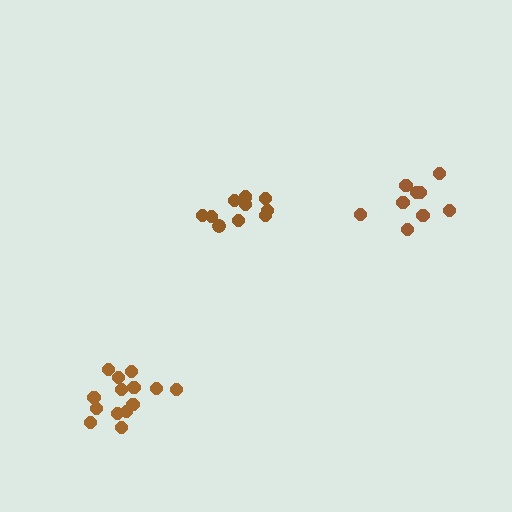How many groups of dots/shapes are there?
There are 3 groups.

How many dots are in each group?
Group 1: 9 dots, Group 2: 14 dots, Group 3: 10 dots (33 total).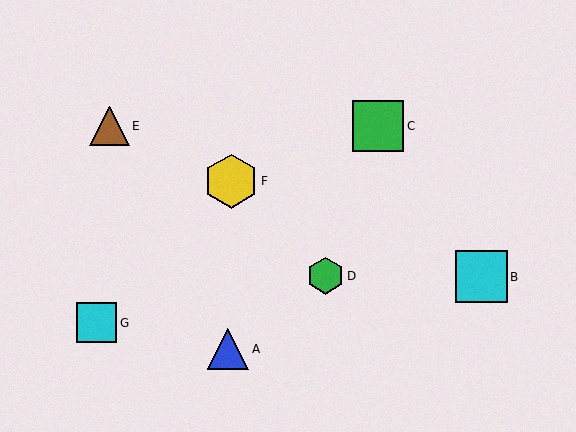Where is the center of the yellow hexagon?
The center of the yellow hexagon is at (231, 181).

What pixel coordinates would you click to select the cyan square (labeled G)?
Click at (97, 323) to select the cyan square G.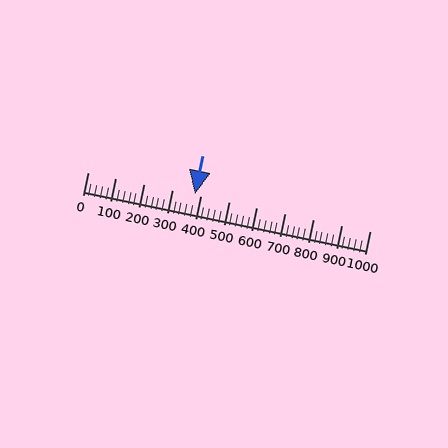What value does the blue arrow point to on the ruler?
The blue arrow points to approximately 379.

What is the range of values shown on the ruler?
The ruler shows values from 0 to 1000.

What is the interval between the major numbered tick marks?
The major tick marks are spaced 100 units apart.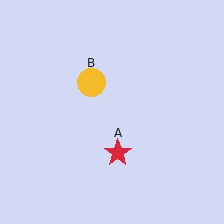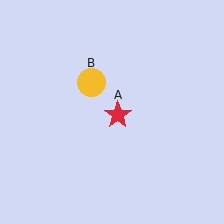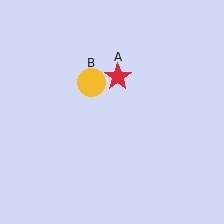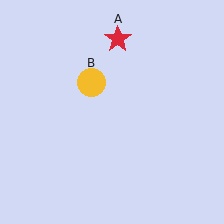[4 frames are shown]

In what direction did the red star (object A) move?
The red star (object A) moved up.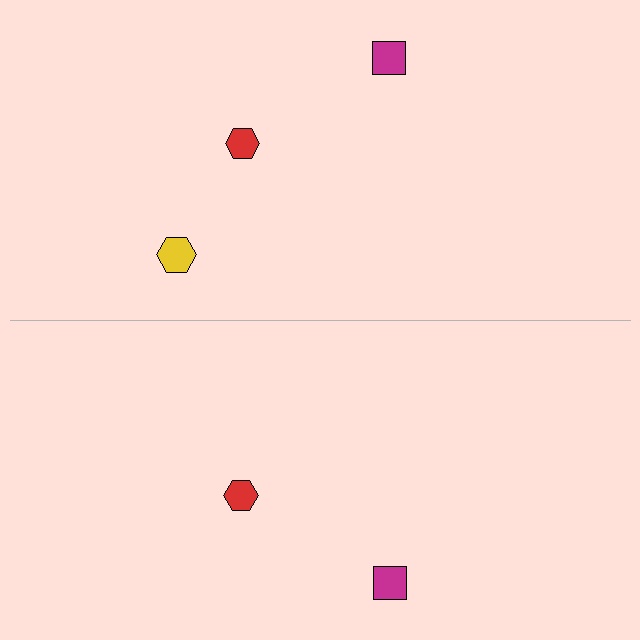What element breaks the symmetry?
A yellow hexagon is missing from the bottom side.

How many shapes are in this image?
There are 5 shapes in this image.